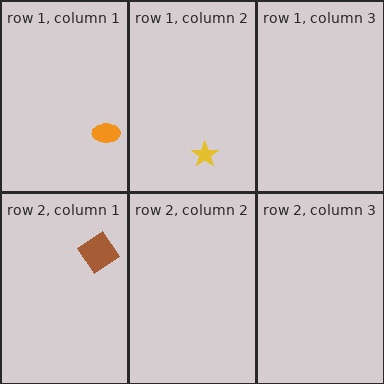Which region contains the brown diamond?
The row 2, column 1 region.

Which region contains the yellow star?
The row 1, column 2 region.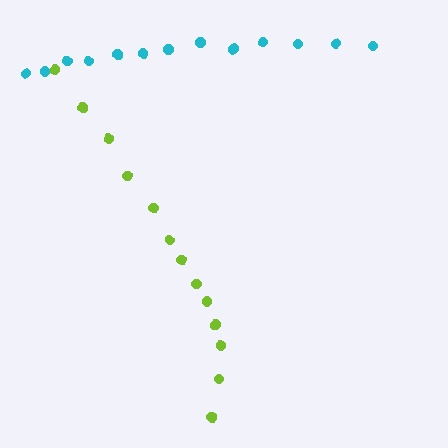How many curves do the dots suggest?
There are 2 distinct paths.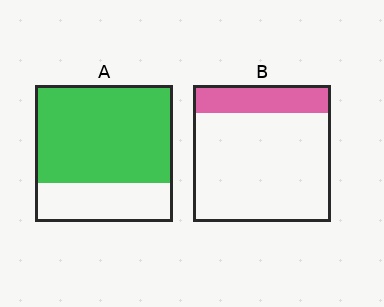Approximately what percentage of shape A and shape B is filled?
A is approximately 70% and B is approximately 20%.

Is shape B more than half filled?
No.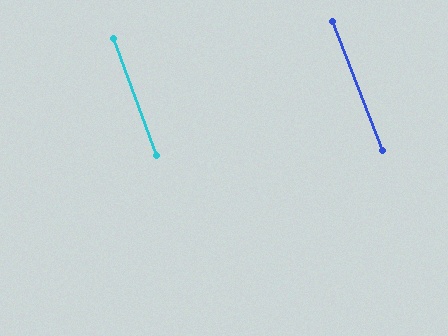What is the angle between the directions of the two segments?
Approximately 1 degree.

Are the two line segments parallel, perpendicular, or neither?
Parallel — their directions differ by only 1.2°.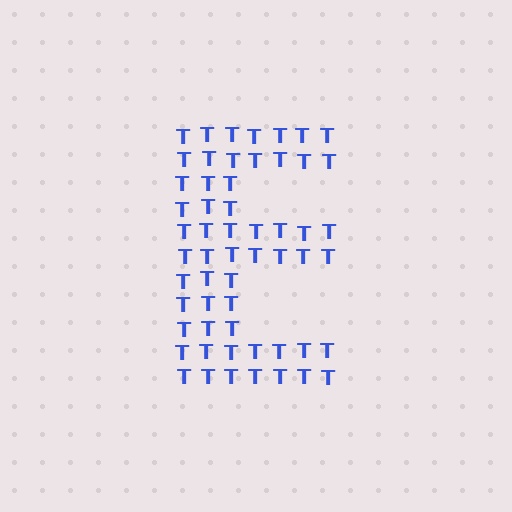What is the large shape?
The large shape is the letter E.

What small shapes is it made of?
It is made of small letter T's.